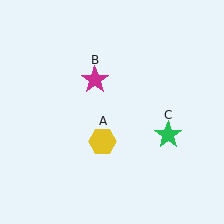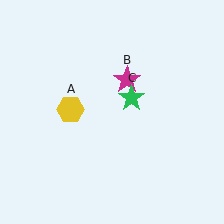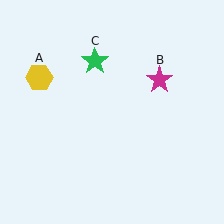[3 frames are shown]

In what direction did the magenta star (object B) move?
The magenta star (object B) moved right.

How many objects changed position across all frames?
3 objects changed position: yellow hexagon (object A), magenta star (object B), green star (object C).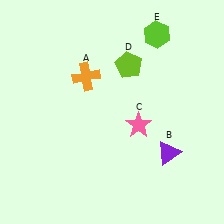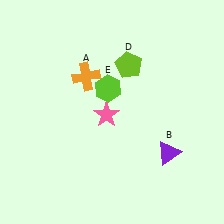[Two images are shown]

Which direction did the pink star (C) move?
The pink star (C) moved left.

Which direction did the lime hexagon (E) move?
The lime hexagon (E) moved down.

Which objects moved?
The objects that moved are: the pink star (C), the lime hexagon (E).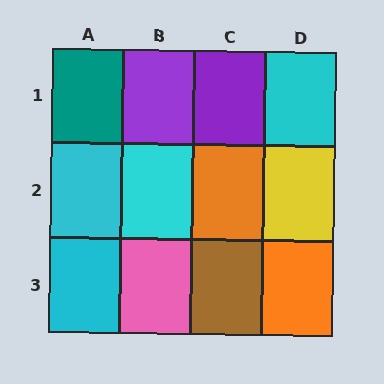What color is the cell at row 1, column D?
Cyan.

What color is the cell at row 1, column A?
Teal.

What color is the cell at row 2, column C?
Orange.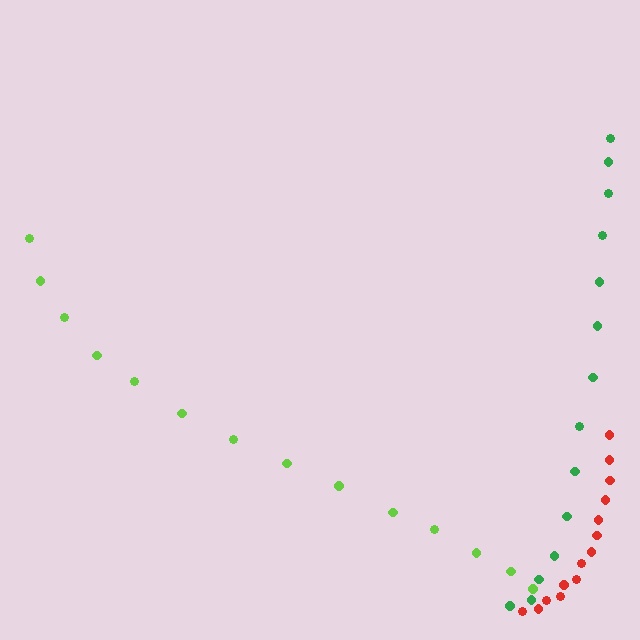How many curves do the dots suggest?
There are 3 distinct paths.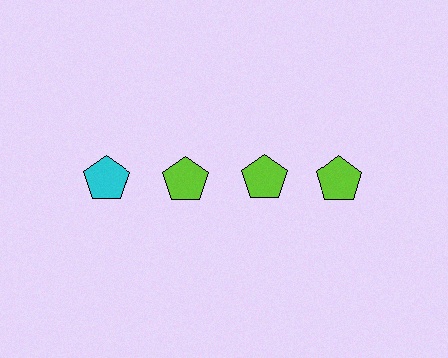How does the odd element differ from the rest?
It has a different color: cyan instead of lime.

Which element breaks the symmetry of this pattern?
The cyan pentagon in the top row, leftmost column breaks the symmetry. All other shapes are lime pentagons.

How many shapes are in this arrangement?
There are 4 shapes arranged in a grid pattern.